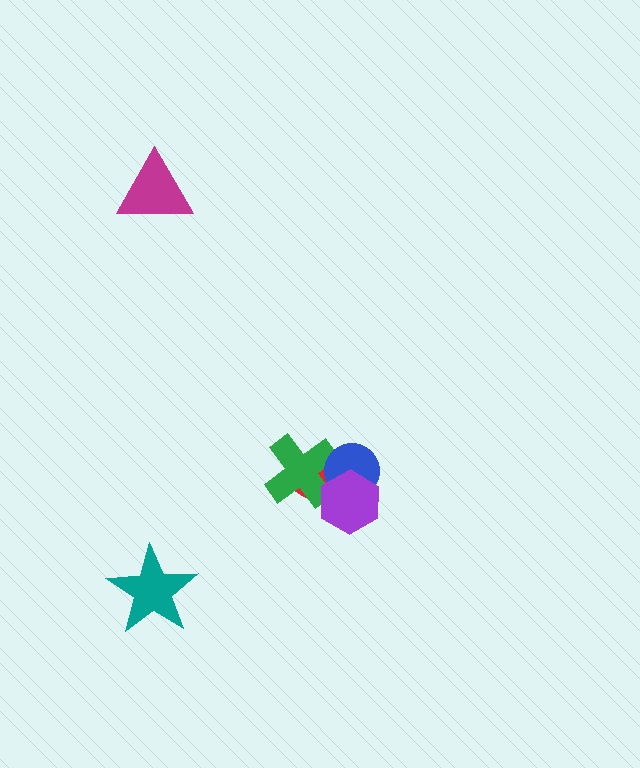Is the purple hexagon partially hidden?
No, no other shape covers it.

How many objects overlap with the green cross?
3 objects overlap with the green cross.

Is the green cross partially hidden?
Yes, it is partially covered by another shape.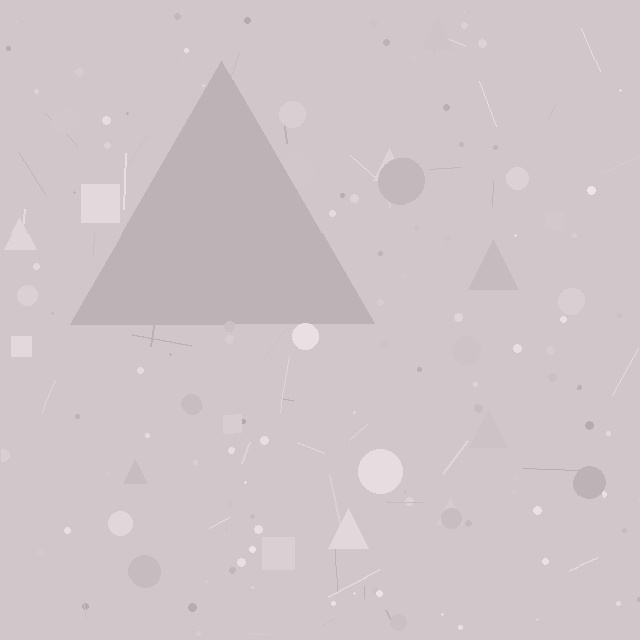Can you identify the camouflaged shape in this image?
The camouflaged shape is a triangle.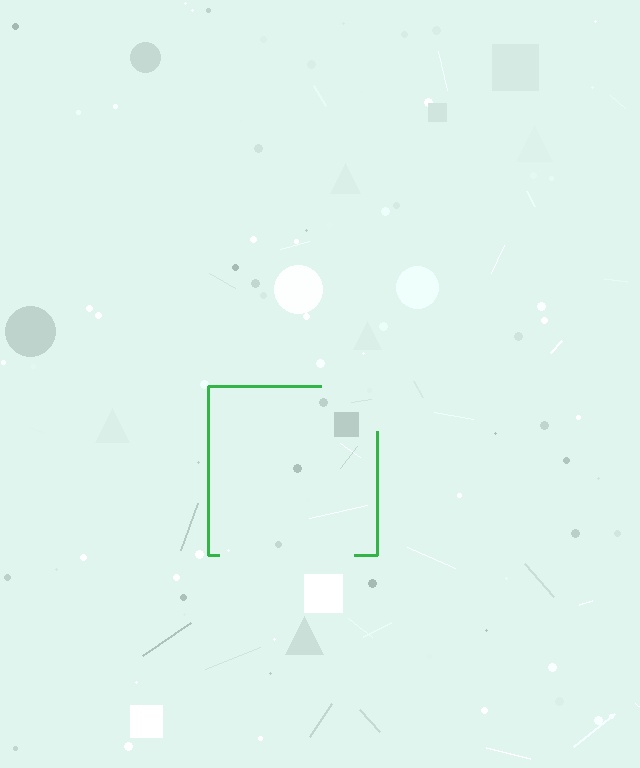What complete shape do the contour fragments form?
The contour fragments form a square.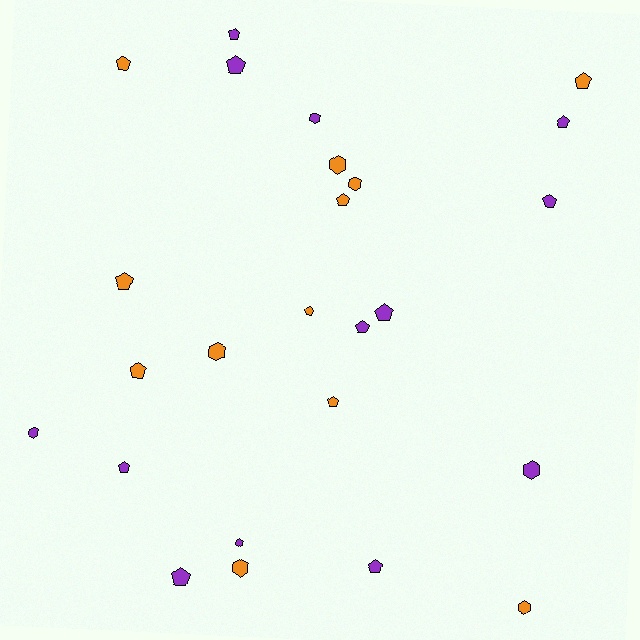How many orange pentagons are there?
There are 7 orange pentagons.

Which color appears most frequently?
Purple, with 13 objects.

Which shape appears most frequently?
Pentagon, with 16 objects.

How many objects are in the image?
There are 25 objects.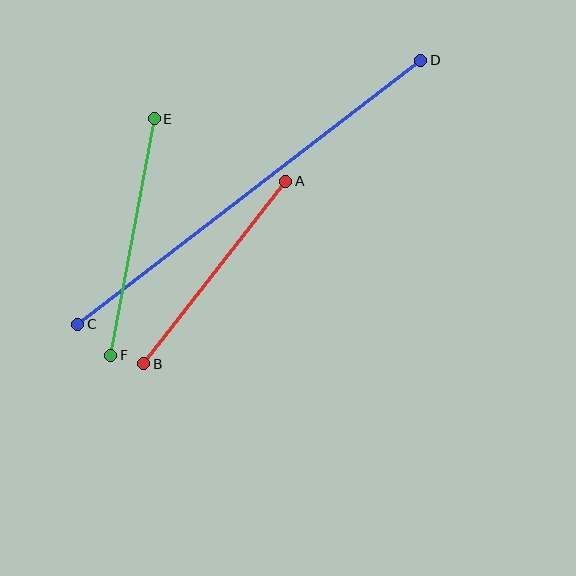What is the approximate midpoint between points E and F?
The midpoint is at approximately (133, 237) pixels.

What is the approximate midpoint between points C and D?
The midpoint is at approximately (249, 192) pixels.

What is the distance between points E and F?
The distance is approximately 241 pixels.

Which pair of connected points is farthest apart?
Points C and D are farthest apart.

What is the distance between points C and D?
The distance is approximately 432 pixels.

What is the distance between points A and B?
The distance is approximately 231 pixels.